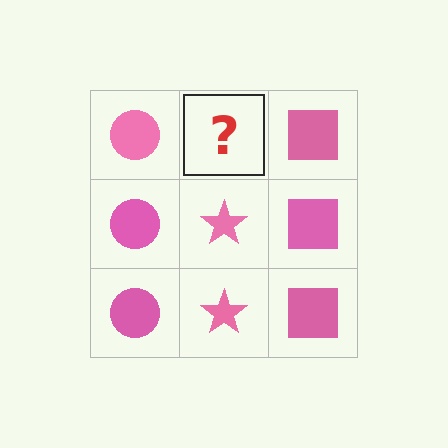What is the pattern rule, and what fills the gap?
The rule is that each column has a consistent shape. The gap should be filled with a pink star.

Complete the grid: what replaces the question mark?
The question mark should be replaced with a pink star.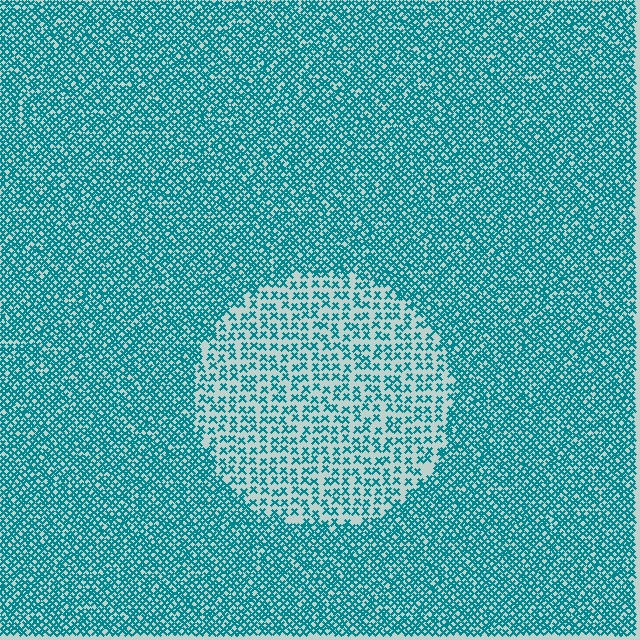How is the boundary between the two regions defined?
The boundary is defined by a change in element density (approximately 2.2x ratio). All elements are the same color, size, and shape.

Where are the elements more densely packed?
The elements are more densely packed outside the circle boundary.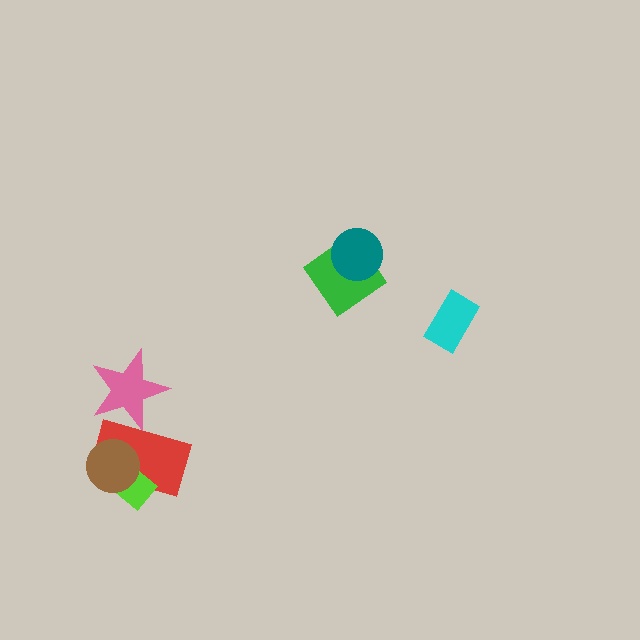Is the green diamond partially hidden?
Yes, it is partially covered by another shape.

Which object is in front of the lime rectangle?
The brown circle is in front of the lime rectangle.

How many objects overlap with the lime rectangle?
2 objects overlap with the lime rectangle.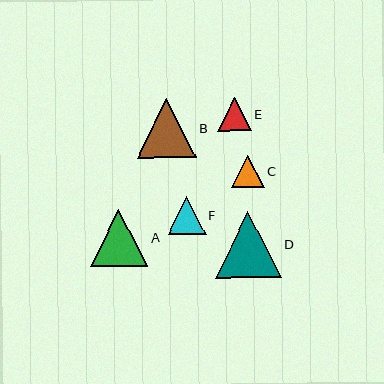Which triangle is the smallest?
Triangle C is the smallest with a size of approximately 33 pixels.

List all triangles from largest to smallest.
From largest to smallest: D, B, A, F, E, C.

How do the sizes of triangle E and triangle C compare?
Triangle E and triangle C are approximately the same size.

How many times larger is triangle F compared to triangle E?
Triangle F is approximately 1.1 times the size of triangle E.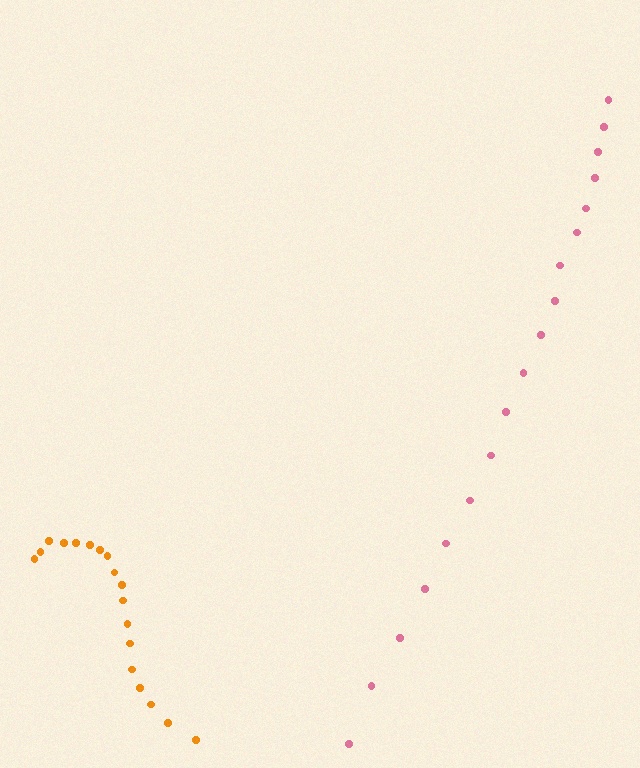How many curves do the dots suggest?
There are 2 distinct paths.